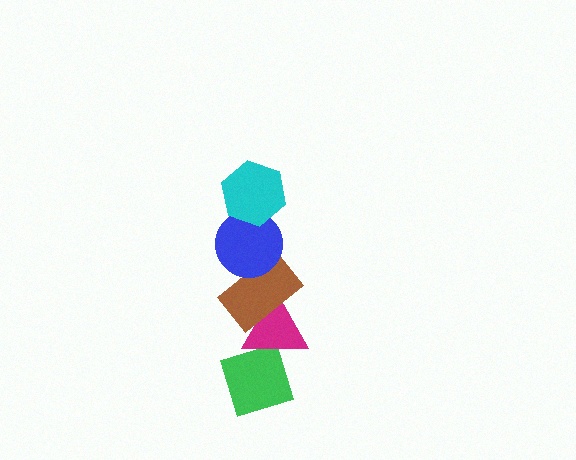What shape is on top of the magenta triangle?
The brown rectangle is on top of the magenta triangle.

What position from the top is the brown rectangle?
The brown rectangle is 3rd from the top.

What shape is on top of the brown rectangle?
The blue circle is on top of the brown rectangle.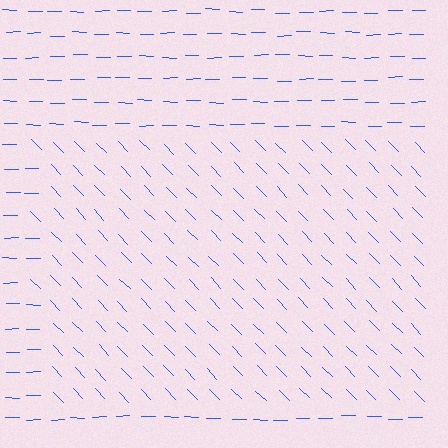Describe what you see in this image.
The image is filled with small blue line segments. A rectangle region in the image has lines oriented differently from the surrounding lines, creating a visible texture boundary.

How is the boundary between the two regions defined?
The boundary is defined purely by a change in line orientation (approximately 45 degrees difference). All lines are the same color and thickness.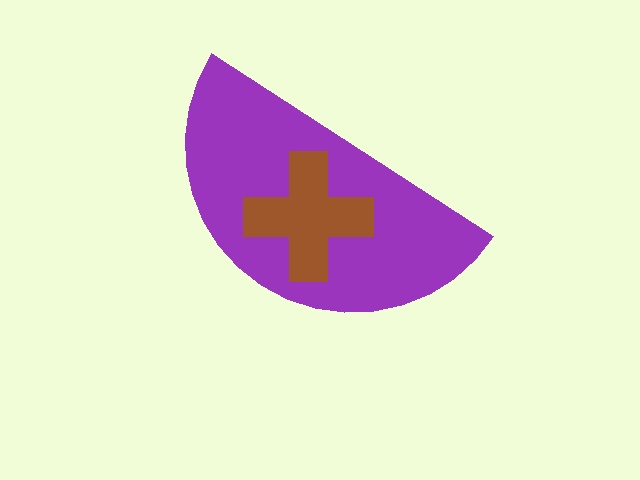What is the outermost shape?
The purple semicircle.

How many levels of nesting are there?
2.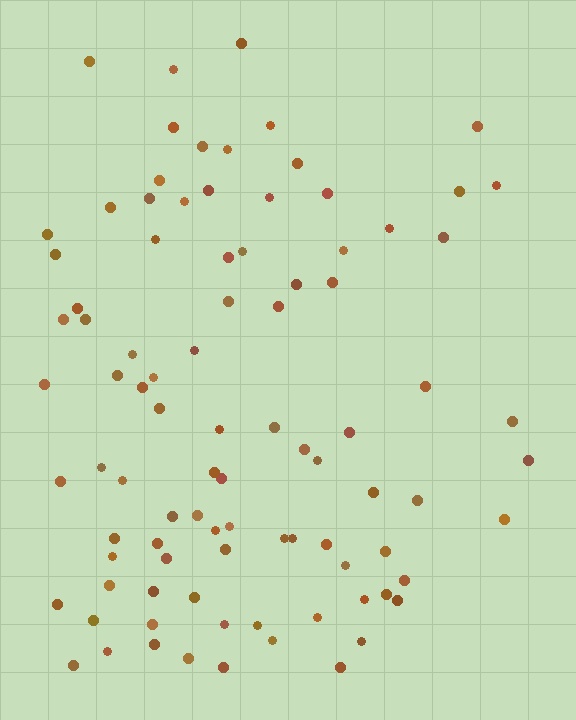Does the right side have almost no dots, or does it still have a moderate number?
Still a moderate number, just noticeably fewer than the left.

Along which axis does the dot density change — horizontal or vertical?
Horizontal.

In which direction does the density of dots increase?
From right to left, with the left side densest.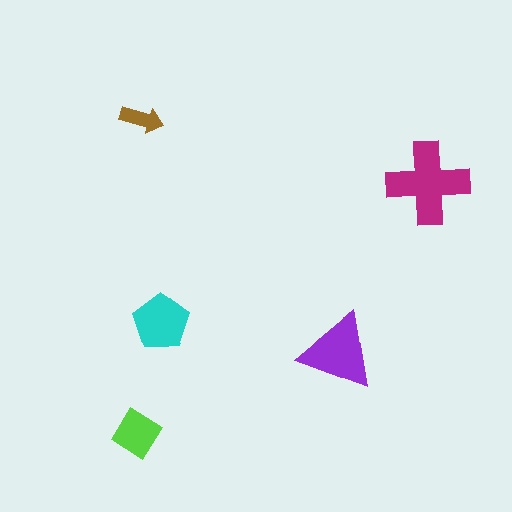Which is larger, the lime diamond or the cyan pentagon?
The cyan pentagon.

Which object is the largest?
The magenta cross.